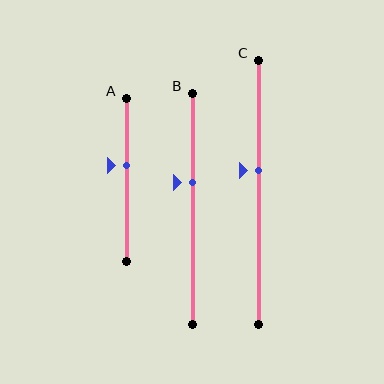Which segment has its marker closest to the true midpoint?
Segment C has its marker closest to the true midpoint.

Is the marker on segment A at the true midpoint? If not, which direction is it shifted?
No, the marker on segment A is shifted upward by about 9% of the segment length.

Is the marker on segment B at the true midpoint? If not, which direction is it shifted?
No, the marker on segment B is shifted upward by about 11% of the segment length.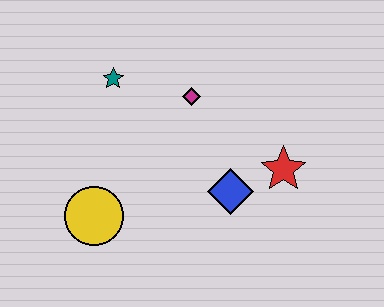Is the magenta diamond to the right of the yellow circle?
Yes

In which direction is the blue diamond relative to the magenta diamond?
The blue diamond is below the magenta diamond.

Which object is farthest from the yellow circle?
The red star is farthest from the yellow circle.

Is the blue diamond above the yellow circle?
Yes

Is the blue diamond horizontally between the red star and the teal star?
Yes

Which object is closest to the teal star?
The magenta diamond is closest to the teal star.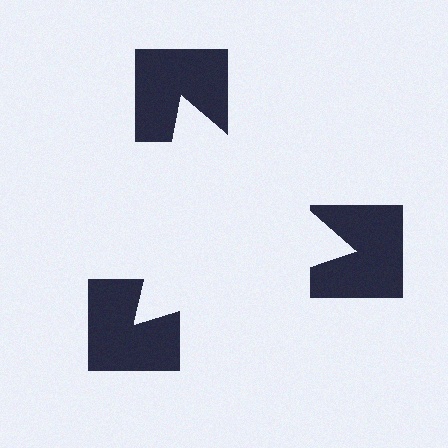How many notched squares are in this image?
There are 3 — one at each vertex of the illusory triangle.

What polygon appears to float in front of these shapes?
An illusory triangle — its edges are inferred from the aligned wedge cuts in the notched squares, not physically drawn.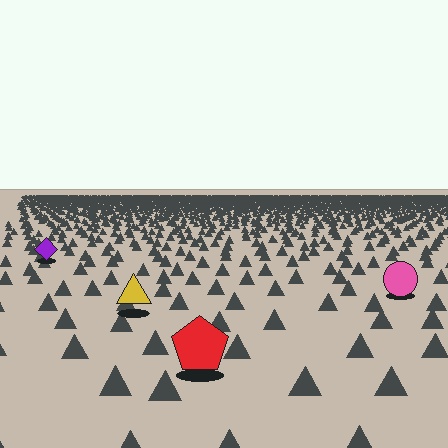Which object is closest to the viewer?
The red pentagon is closest. The texture marks near it are larger and more spread out.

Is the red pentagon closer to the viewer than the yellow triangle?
Yes. The red pentagon is closer — you can tell from the texture gradient: the ground texture is coarser near it.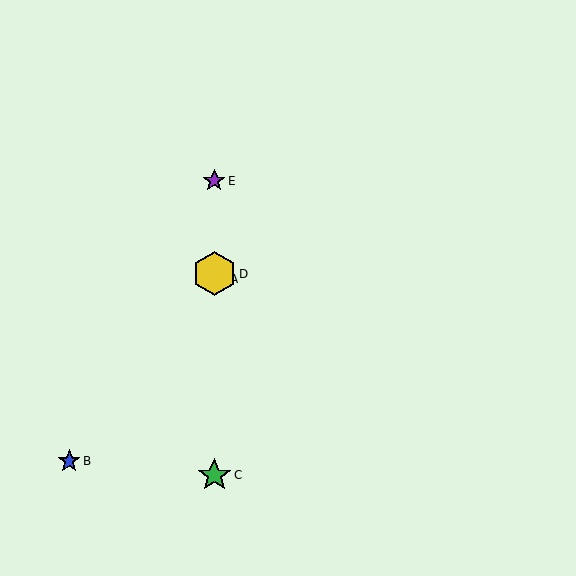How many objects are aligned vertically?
4 objects (A, C, D, E) are aligned vertically.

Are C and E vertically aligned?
Yes, both are at x≈214.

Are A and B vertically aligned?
No, A is at x≈214 and B is at x≈69.